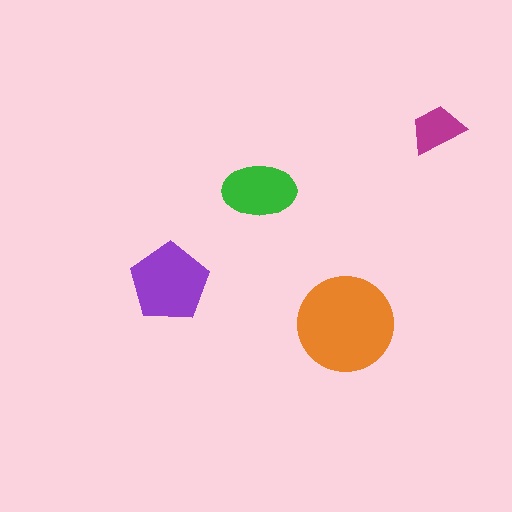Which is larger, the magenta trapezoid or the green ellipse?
The green ellipse.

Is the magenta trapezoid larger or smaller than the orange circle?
Smaller.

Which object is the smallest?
The magenta trapezoid.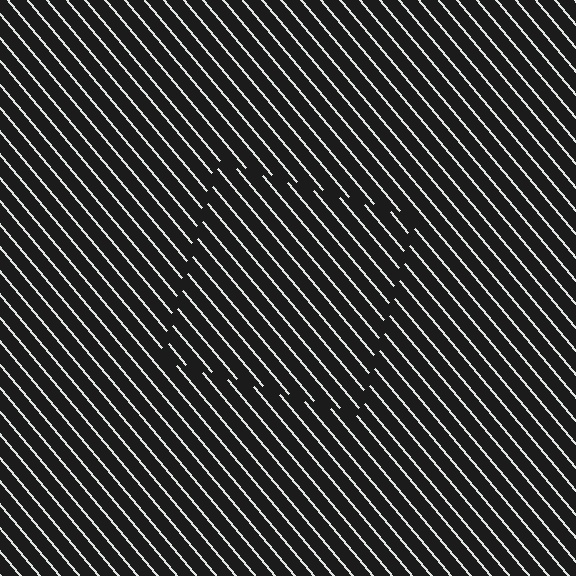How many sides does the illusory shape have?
4 sides — the line-ends trace a square.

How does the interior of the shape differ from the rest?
The interior of the shape contains the same grating, shifted by half a period — the contour is defined by the phase discontinuity where line-ends from the inner and outer gratings abut.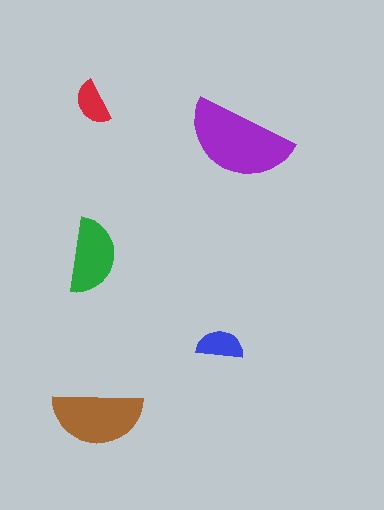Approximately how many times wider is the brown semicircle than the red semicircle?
About 2 times wider.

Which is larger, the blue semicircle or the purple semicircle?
The purple one.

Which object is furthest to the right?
The purple semicircle is rightmost.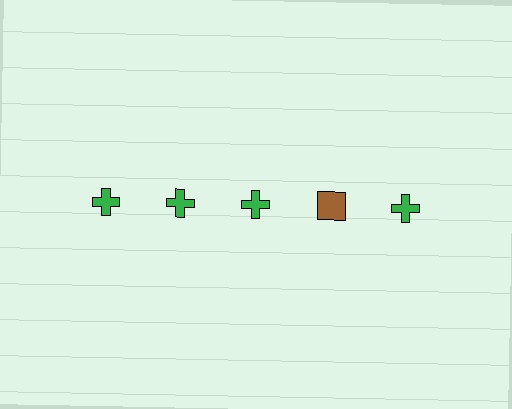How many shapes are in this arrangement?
There are 5 shapes arranged in a grid pattern.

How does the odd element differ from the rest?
It differs in both color (brown instead of green) and shape (square instead of cross).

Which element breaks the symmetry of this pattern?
The brown square in the top row, second from right column breaks the symmetry. All other shapes are green crosses.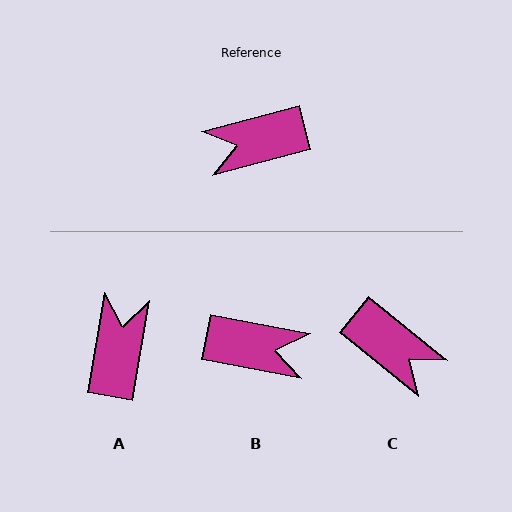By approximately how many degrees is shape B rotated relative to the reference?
Approximately 155 degrees counter-clockwise.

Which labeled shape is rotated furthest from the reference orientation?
B, about 155 degrees away.